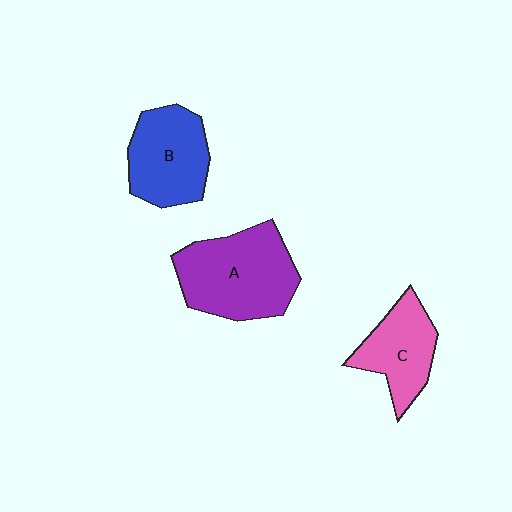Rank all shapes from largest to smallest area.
From largest to smallest: A (purple), B (blue), C (pink).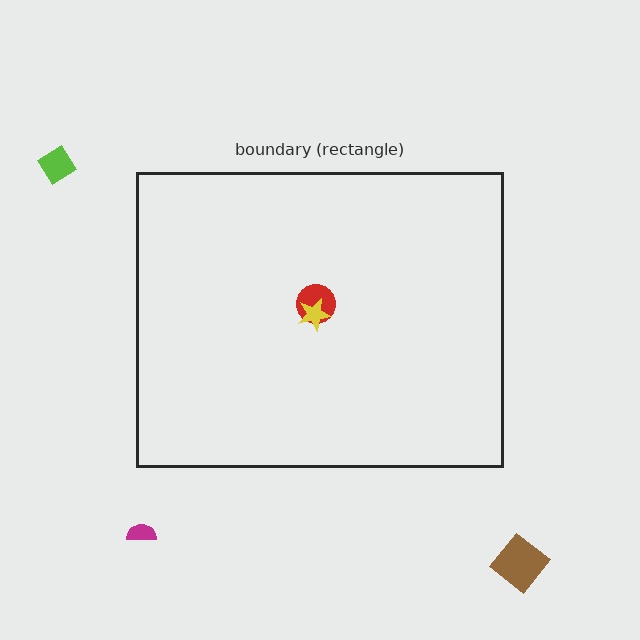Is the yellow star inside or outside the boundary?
Inside.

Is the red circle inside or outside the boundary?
Inside.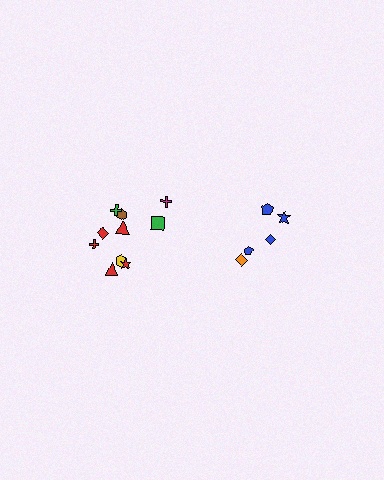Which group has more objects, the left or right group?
The left group.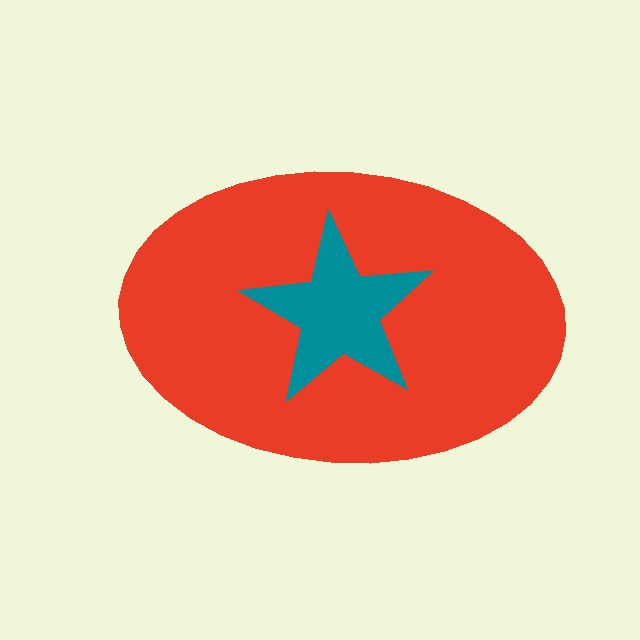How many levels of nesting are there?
2.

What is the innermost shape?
The teal star.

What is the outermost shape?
The red ellipse.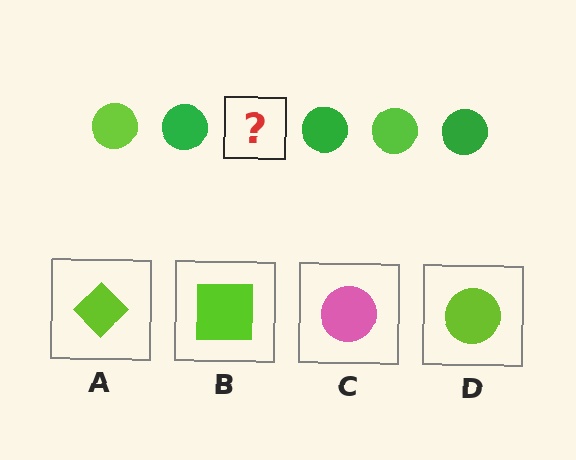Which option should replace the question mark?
Option D.